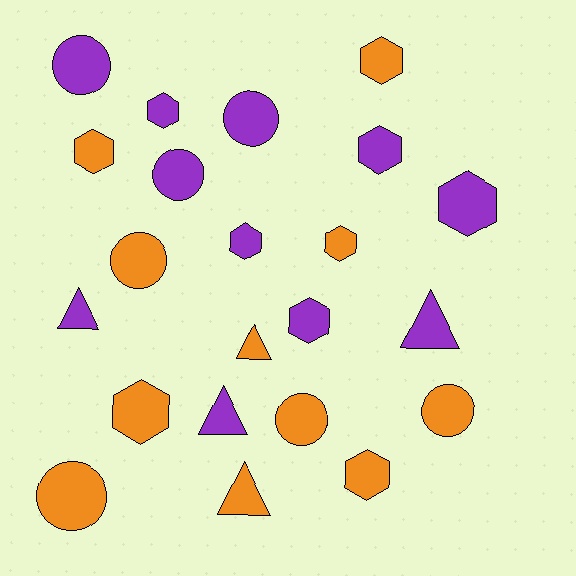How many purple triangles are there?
There are 3 purple triangles.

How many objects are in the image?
There are 22 objects.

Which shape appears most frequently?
Hexagon, with 10 objects.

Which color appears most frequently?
Orange, with 11 objects.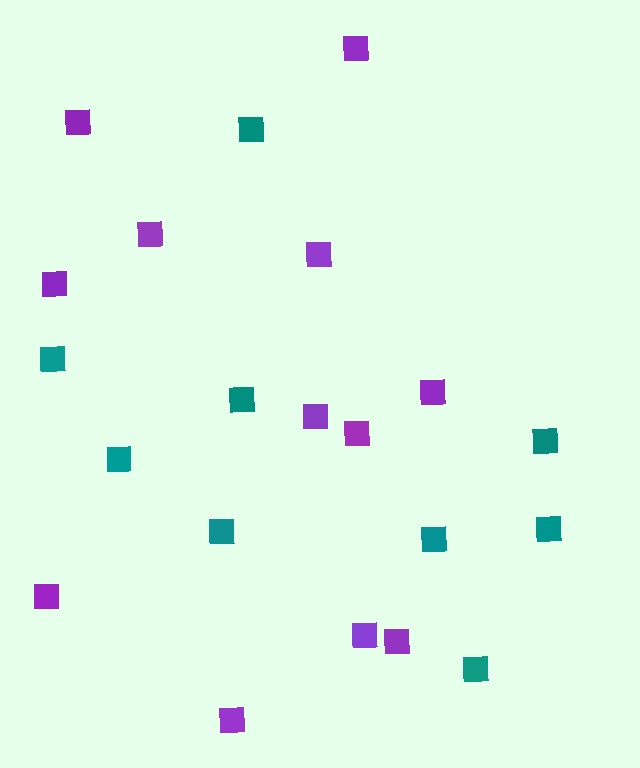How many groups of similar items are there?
There are 2 groups: one group of teal squares (9) and one group of purple squares (12).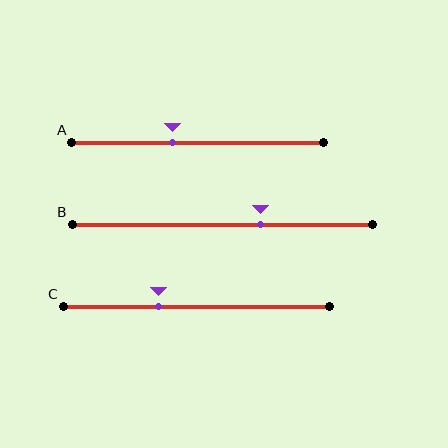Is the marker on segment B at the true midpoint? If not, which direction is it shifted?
No, the marker on segment B is shifted to the right by about 13% of the segment length.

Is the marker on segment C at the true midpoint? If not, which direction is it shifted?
No, the marker on segment C is shifted to the left by about 14% of the segment length.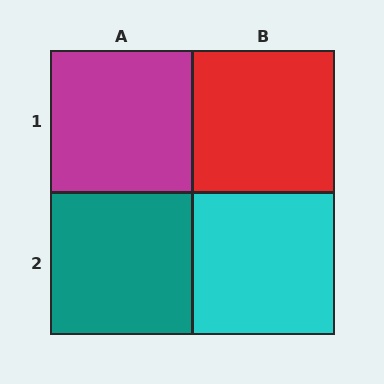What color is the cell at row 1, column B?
Red.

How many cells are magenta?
1 cell is magenta.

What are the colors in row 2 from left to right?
Teal, cyan.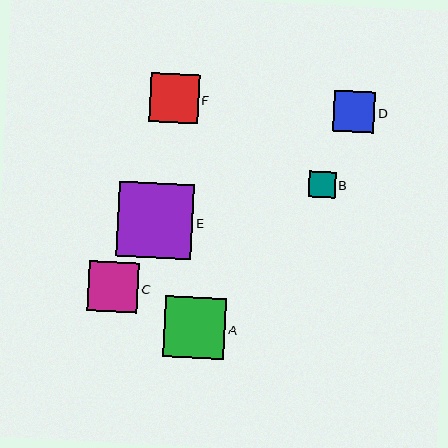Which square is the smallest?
Square B is the smallest with a size of approximately 26 pixels.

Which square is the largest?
Square E is the largest with a size of approximately 75 pixels.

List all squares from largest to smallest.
From largest to smallest: E, A, C, F, D, B.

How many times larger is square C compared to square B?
Square C is approximately 1.9 times the size of square B.